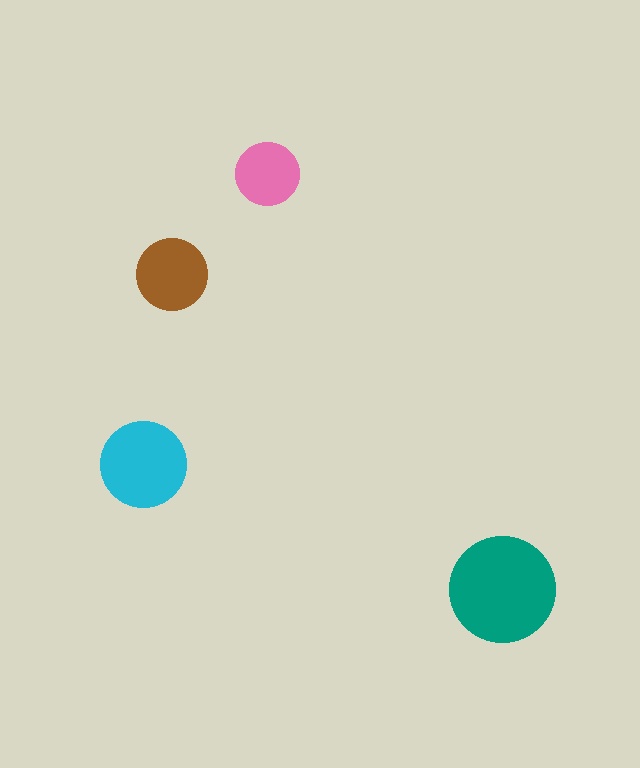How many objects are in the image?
There are 4 objects in the image.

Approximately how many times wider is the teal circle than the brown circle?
About 1.5 times wider.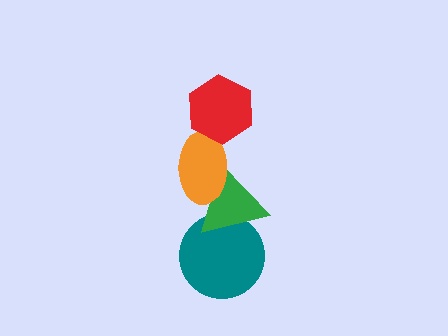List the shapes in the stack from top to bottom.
From top to bottom: the red hexagon, the orange ellipse, the green triangle, the teal circle.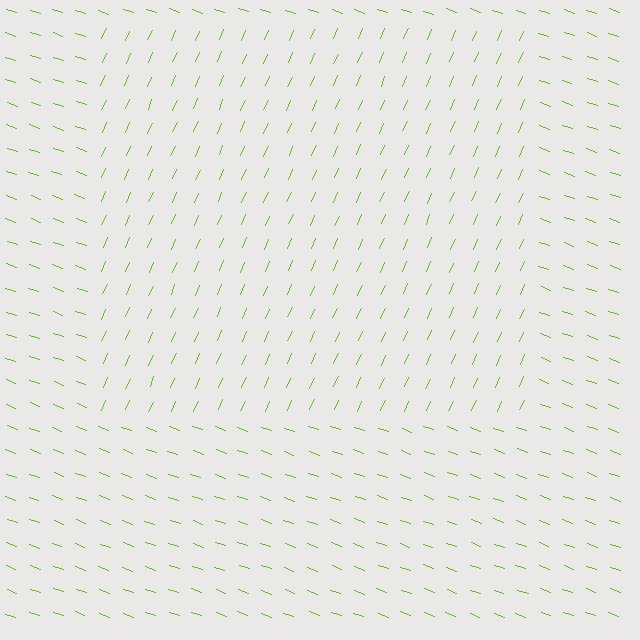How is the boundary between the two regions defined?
The boundary is defined purely by a change in line orientation (approximately 86 degrees difference). All lines are the same color and thickness.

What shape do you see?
I see a rectangle.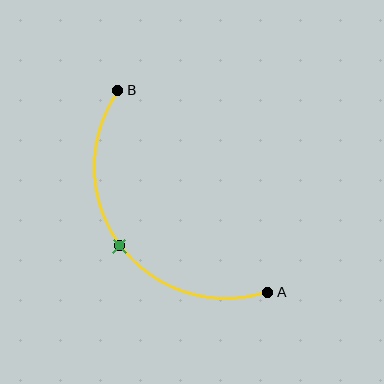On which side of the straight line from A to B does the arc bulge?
The arc bulges below and to the left of the straight line connecting A and B.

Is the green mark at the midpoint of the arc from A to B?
Yes. The green mark lies on the arc at equal arc-length from both A and B — it is the arc midpoint.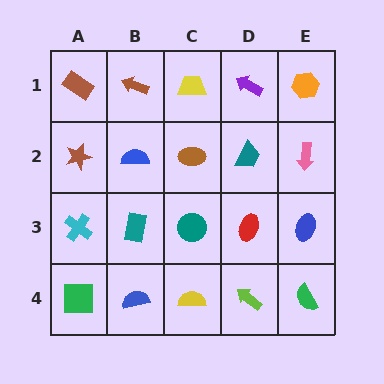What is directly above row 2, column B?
A brown arrow.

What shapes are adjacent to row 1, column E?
A pink arrow (row 2, column E), a purple arrow (row 1, column D).